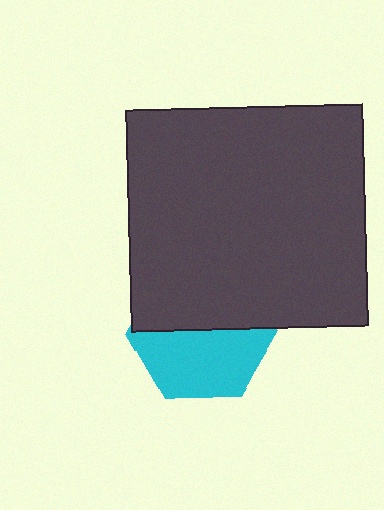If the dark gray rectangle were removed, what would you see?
You would see the complete cyan hexagon.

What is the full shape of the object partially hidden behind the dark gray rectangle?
The partially hidden object is a cyan hexagon.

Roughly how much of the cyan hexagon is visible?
About half of it is visible (roughly 51%).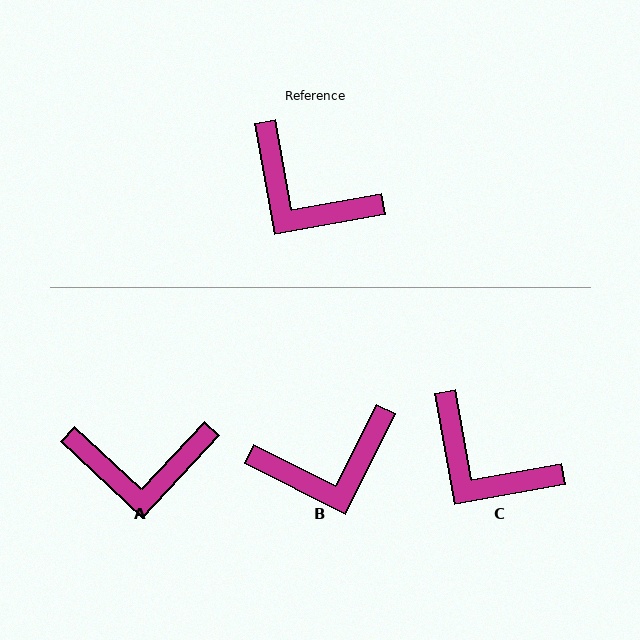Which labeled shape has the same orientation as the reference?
C.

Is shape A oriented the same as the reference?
No, it is off by about 37 degrees.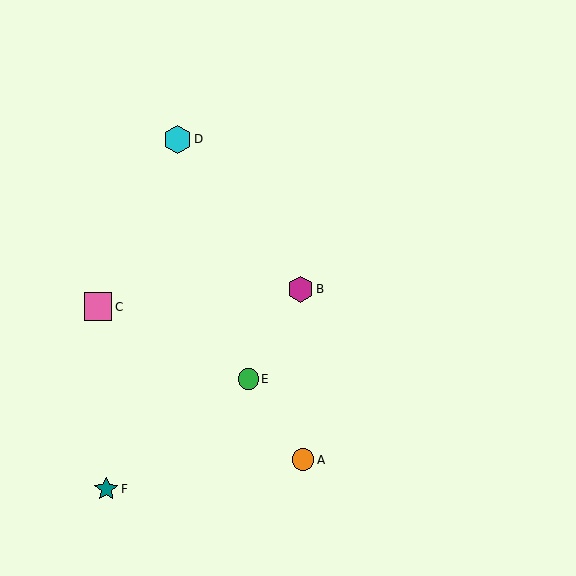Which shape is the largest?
The cyan hexagon (labeled D) is the largest.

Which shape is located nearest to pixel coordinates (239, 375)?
The green circle (labeled E) at (248, 379) is nearest to that location.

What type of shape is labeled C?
Shape C is a pink square.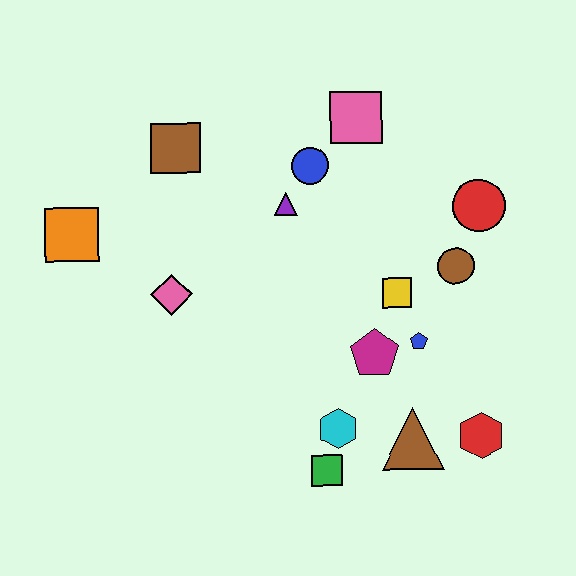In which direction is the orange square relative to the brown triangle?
The orange square is to the left of the brown triangle.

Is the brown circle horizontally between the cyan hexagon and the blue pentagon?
No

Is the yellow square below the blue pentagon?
No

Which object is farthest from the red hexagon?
The orange square is farthest from the red hexagon.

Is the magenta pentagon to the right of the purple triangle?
Yes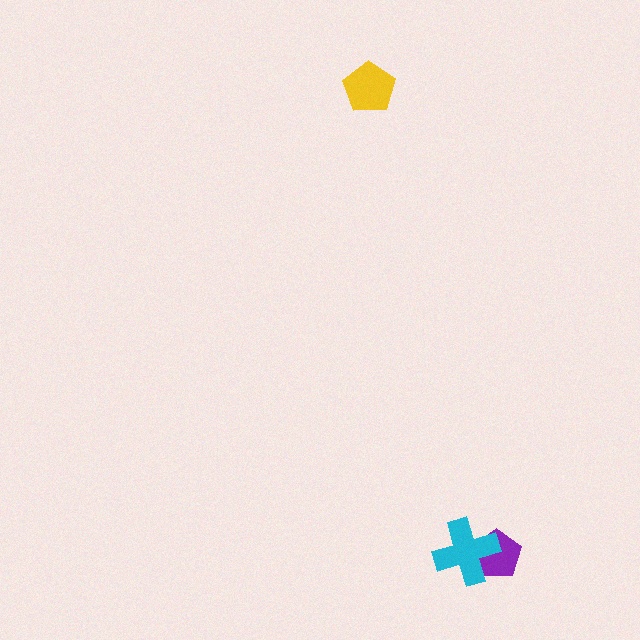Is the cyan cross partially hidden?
No, no other shape covers it.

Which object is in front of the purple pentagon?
The cyan cross is in front of the purple pentagon.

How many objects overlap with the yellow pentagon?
0 objects overlap with the yellow pentagon.